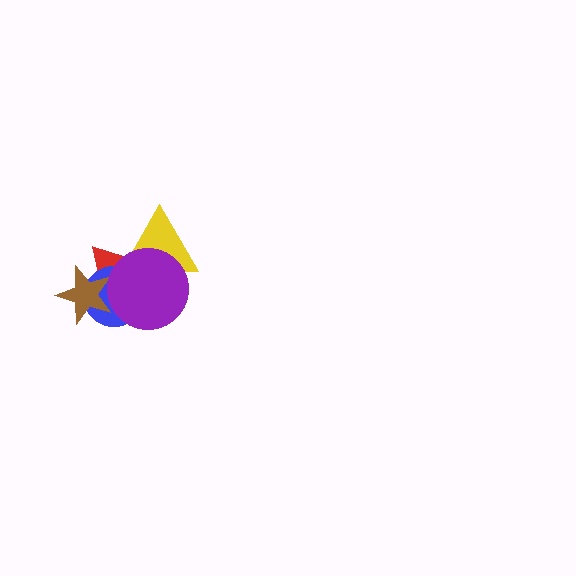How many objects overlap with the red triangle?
4 objects overlap with the red triangle.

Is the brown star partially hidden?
Yes, it is partially covered by another shape.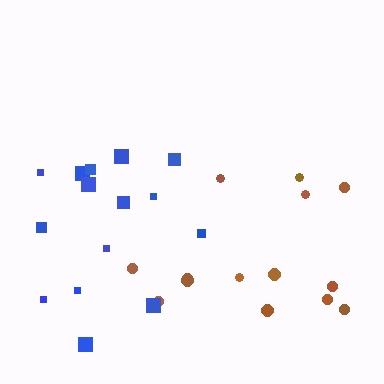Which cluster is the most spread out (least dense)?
Brown.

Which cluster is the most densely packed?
Blue.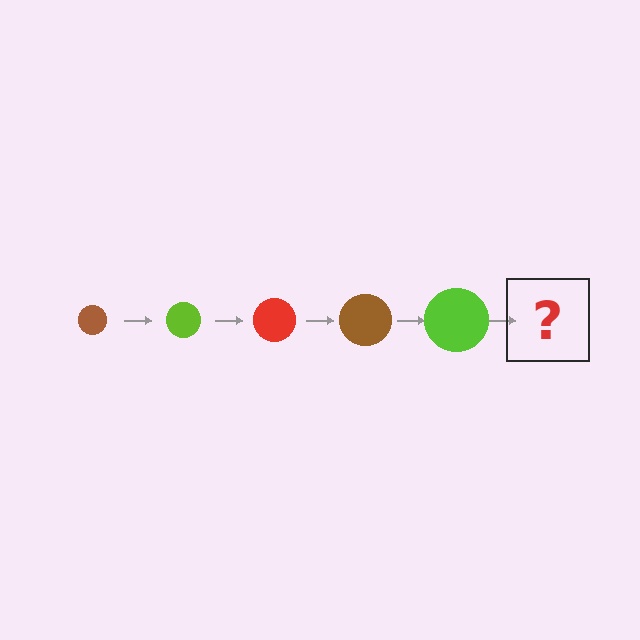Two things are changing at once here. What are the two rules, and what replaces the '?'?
The two rules are that the circle grows larger each step and the color cycles through brown, lime, and red. The '?' should be a red circle, larger than the previous one.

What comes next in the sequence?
The next element should be a red circle, larger than the previous one.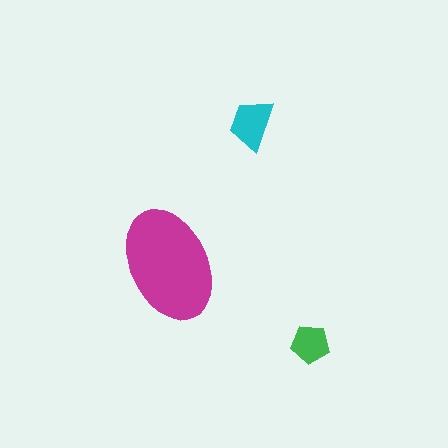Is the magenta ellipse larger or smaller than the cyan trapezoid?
Larger.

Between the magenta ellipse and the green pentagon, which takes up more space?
The magenta ellipse.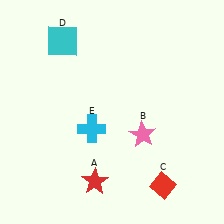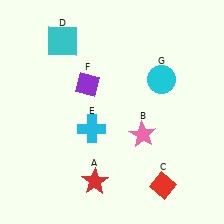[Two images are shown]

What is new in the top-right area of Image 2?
A cyan circle (G) was added in the top-right area of Image 2.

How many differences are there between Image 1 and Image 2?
There are 2 differences between the two images.